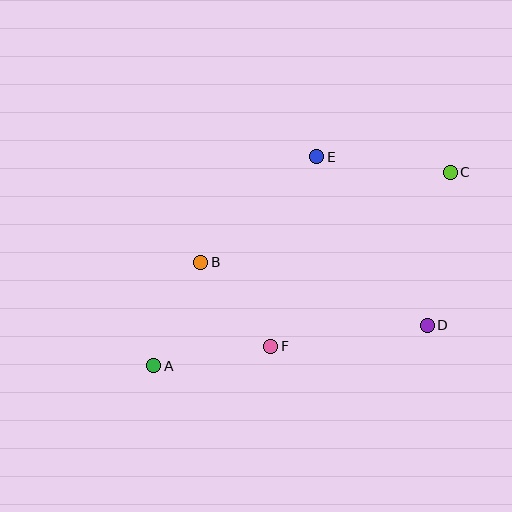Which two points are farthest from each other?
Points A and C are farthest from each other.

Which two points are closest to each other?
Points B and F are closest to each other.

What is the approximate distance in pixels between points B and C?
The distance between B and C is approximately 265 pixels.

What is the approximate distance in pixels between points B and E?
The distance between B and E is approximately 156 pixels.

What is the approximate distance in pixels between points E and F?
The distance between E and F is approximately 195 pixels.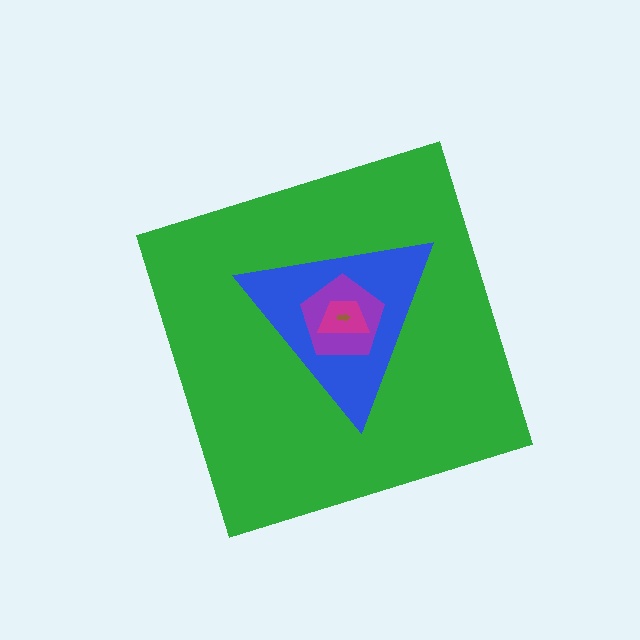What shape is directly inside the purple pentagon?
The magenta trapezoid.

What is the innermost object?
The brown arrow.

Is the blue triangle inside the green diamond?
Yes.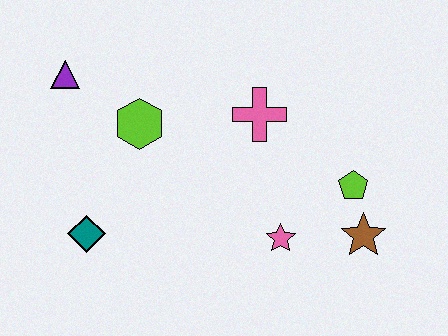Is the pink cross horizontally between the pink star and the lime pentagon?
No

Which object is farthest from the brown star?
The purple triangle is farthest from the brown star.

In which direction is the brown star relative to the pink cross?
The brown star is below the pink cross.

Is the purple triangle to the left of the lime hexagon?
Yes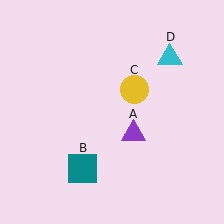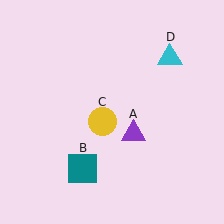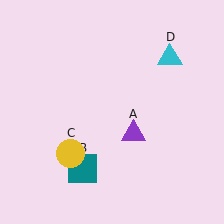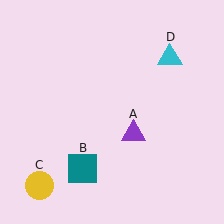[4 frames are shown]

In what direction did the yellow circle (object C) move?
The yellow circle (object C) moved down and to the left.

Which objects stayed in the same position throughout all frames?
Purple triangle (object A) and teal square (object B) and cyan triangle (object D) remained stationary.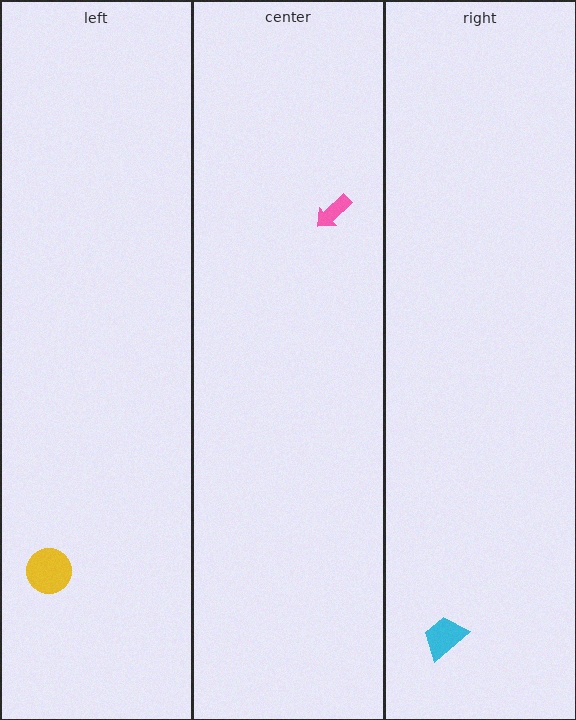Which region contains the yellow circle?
The left region.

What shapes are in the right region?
The cyan trapezoid.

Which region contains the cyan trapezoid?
The right region.